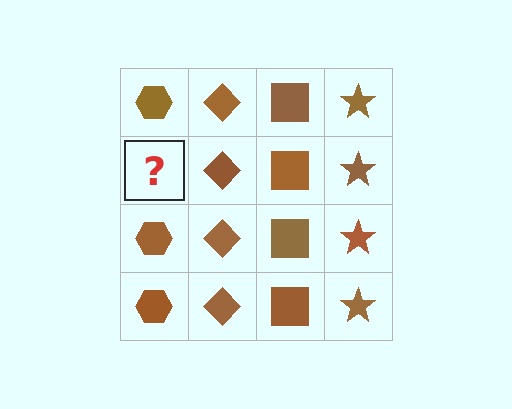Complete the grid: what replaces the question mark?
The question mark should be replaced with a brown hexagon.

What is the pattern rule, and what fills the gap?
The rule is that each column has a consistent shape. The gap should be filled with a brown hexagon.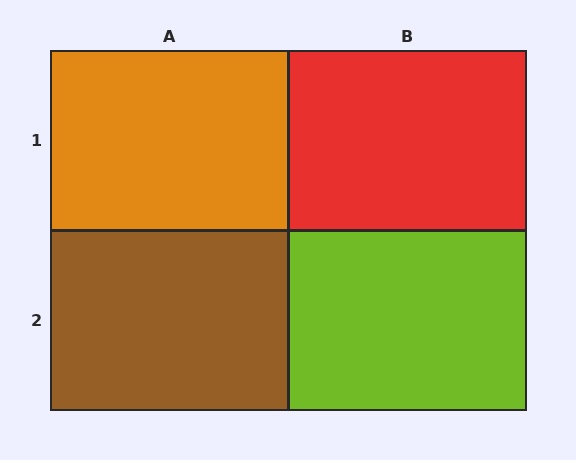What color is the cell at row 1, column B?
Red.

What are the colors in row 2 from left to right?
Brown, lime.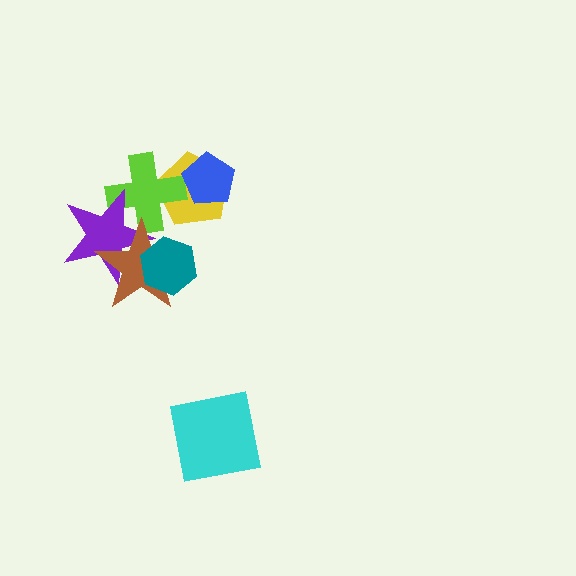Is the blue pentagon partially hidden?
No, no other shape covers it.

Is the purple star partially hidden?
Yes, it is partially covered by another shape.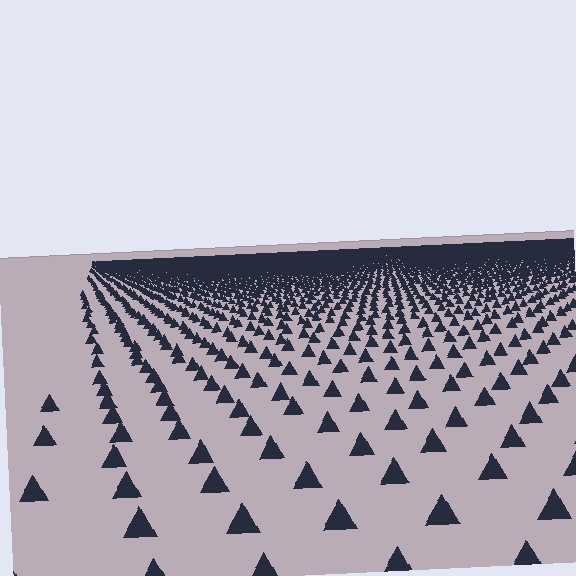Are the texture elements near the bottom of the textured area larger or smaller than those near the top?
Larger. Near the bottom, elements are closer to the viewer and appear at a bigger on-screen size.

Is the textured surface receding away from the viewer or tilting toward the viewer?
The surface is receding away from the viewer. Texture elements get smaller and denser toward the top.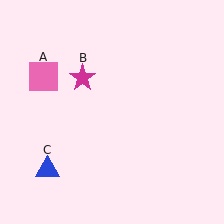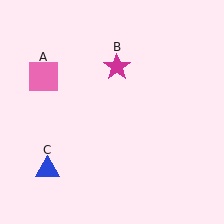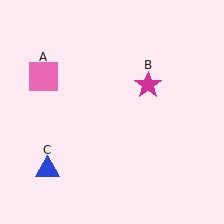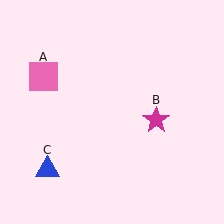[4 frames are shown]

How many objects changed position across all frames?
1 object changed position: magenta star (object B).